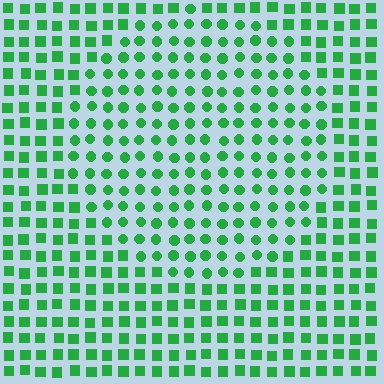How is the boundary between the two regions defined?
The boundary is defined by a change in element shape: circles inside vs. squares outside. All elements share the same color and spacing.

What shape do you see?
I see a circle.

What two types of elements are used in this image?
The image uses circles inside the circle region and squares outside it.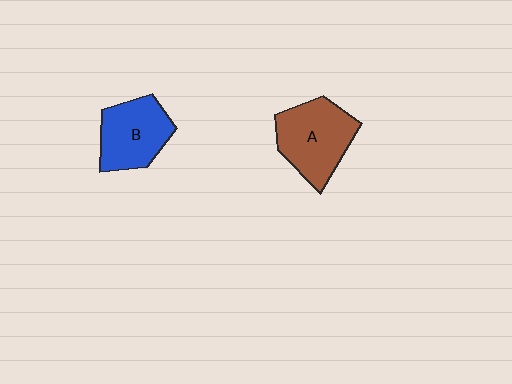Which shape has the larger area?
Shape A (brown).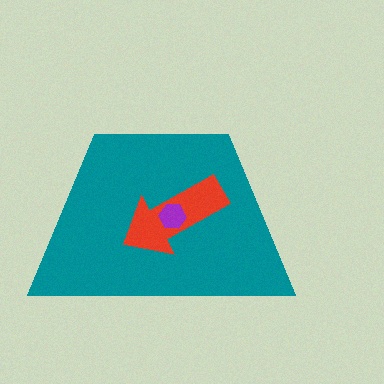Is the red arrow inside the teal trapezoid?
Yes.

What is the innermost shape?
The purple hexagon.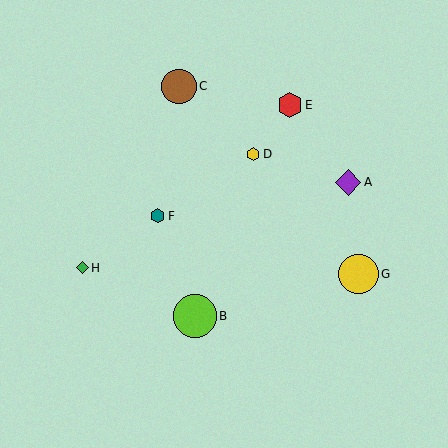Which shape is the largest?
The lime circle (labeled B) is the largest.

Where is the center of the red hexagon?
The center of the red hexagon is at (290, 105).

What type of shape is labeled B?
Shape B is a lime circle.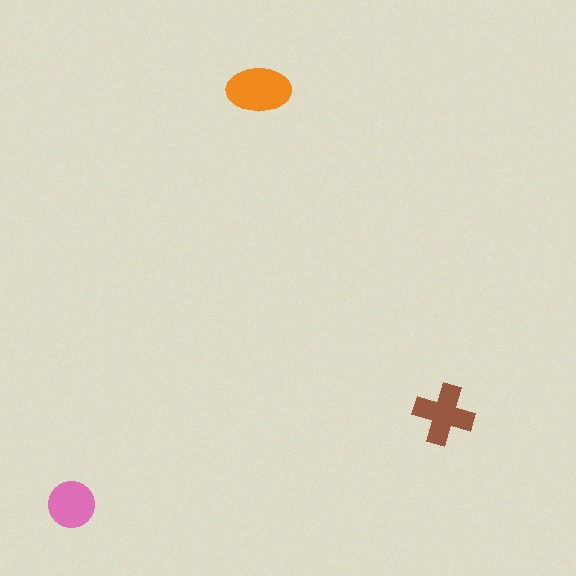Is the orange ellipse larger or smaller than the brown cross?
Larger.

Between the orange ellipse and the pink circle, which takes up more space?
The orange ellipse.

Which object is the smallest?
The pink circle.